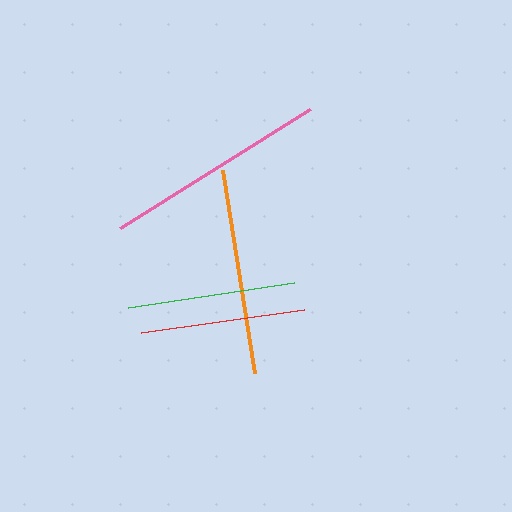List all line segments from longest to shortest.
From longest to shortest: pink, orange, green, red.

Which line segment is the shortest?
The red line is the shortest at approximately 165 pixels.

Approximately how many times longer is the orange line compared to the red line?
The orange line is approximately 1.2 times the length of the red line.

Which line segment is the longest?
The pink line is the longest at approximately 224 pixels.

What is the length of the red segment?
The red segment is approximately 165 pixels long.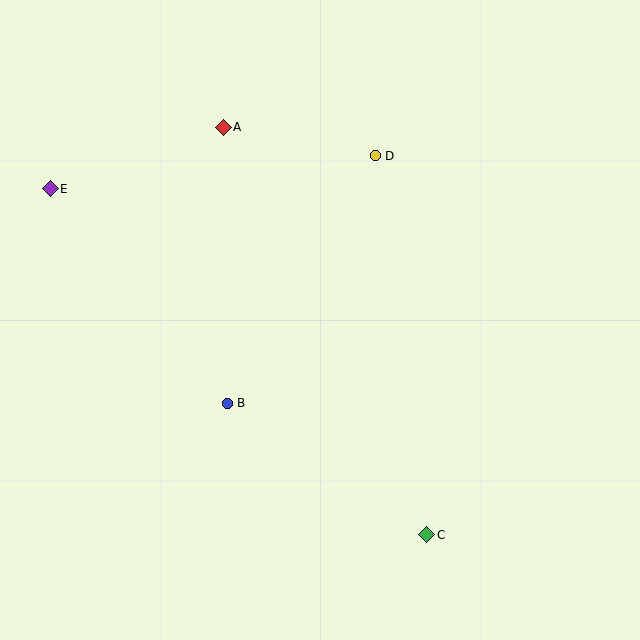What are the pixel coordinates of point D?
Point D is at (375, 156).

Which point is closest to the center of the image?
Point B at (227, 403) is closest to the center.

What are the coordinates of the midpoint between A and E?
The midpoint between A and E is at (137, 158).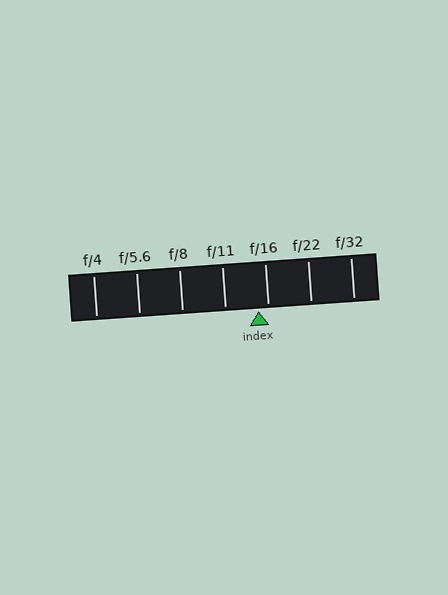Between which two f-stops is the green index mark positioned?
The index mark is between f/11 and f/16.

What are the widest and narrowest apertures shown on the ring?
The widest aperture shown is f/4 and the narrowest is f/32.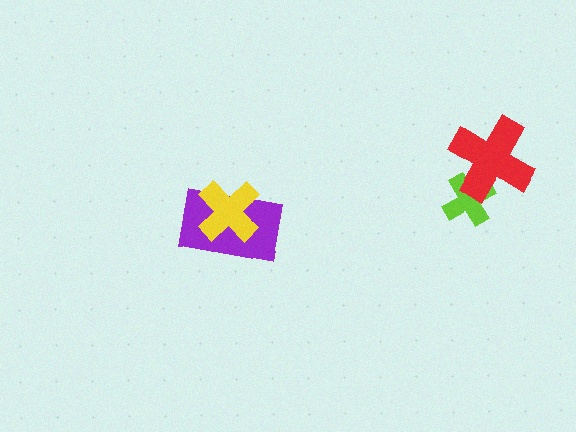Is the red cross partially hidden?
No, no other shape covers it.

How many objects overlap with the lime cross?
1 object overlaps with the lime cross.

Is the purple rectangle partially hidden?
Yes, it is partially covered by another shape.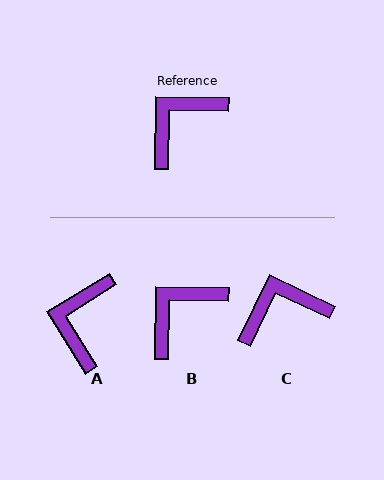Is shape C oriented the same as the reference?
No, it is off by about 25 degrees.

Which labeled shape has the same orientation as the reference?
B.